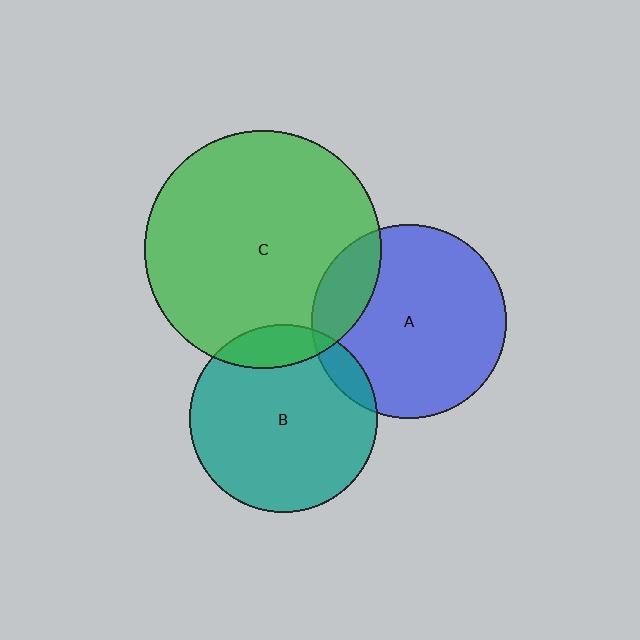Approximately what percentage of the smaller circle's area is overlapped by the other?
Approximately 15%.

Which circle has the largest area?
Circle C (green).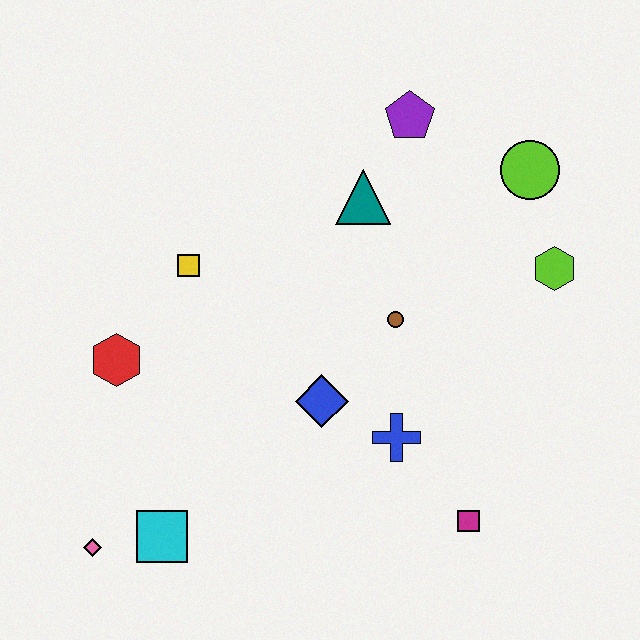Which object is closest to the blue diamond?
The blue cross is closest to the blue diamond.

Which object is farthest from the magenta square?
The purple pentagon is farthest from the magenta square.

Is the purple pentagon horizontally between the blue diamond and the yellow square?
No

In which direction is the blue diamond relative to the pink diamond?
The blue diamond is to the right of the pink diamond.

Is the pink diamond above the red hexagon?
No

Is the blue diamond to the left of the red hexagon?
No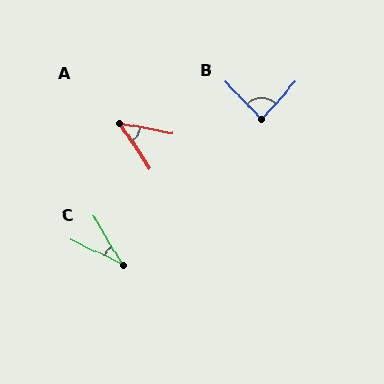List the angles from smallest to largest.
C (33°), A (46°), B (86°).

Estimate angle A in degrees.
Approximately 46 degrees.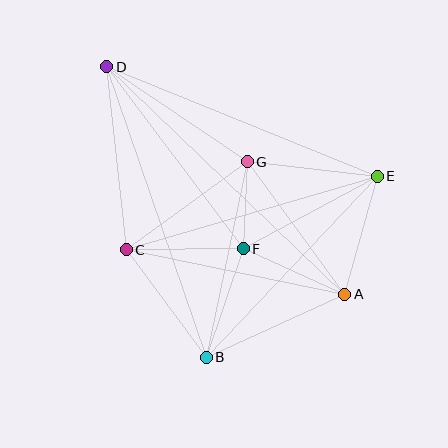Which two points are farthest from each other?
Points A and D are farthest from each other.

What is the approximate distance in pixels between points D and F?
The distance between D and F is approximately 227 pixels.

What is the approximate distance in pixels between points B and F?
The distance between B and F is approximately 115 pixels.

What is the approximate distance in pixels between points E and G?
The distance between E and G is approximately 131 pixels.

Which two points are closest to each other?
Points F and G are closest to each other.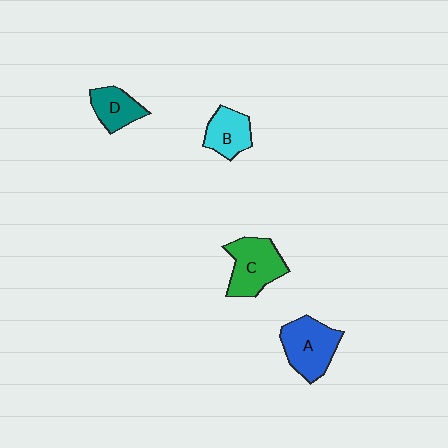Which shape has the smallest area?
Shape D (teal).